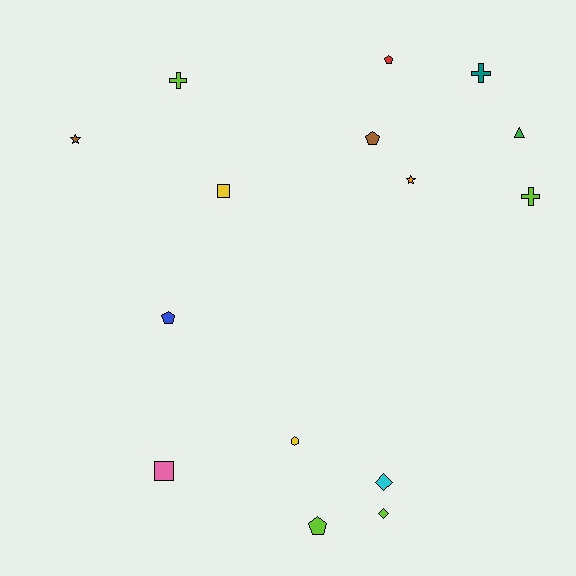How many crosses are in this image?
There are 3 crosses.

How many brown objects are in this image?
There are 2 brown objects.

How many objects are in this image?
There are 15 objects.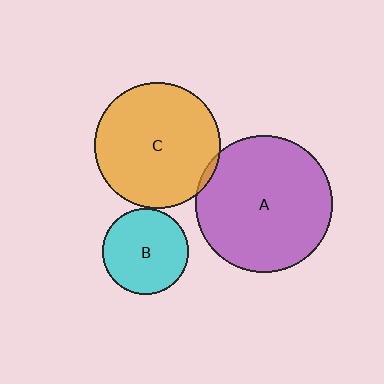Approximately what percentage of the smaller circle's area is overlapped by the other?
Approximately 5%.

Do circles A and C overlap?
Yes.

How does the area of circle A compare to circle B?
Approximately 2.6 times.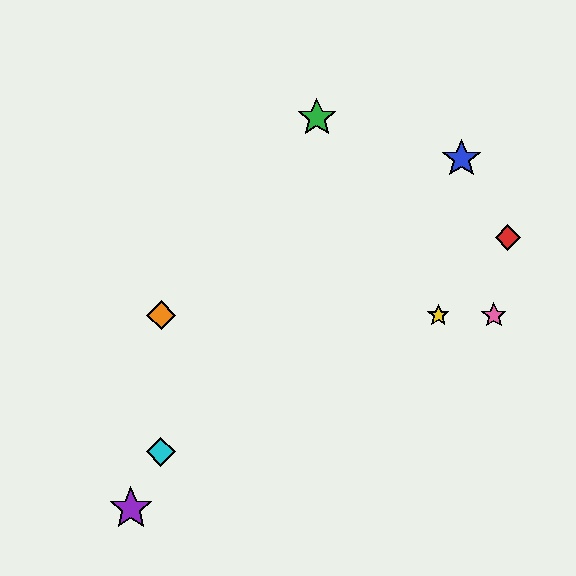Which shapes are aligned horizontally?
The yellow star, the orange diamond, the pink star are aligned horizontally.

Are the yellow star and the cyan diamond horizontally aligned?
No, the yellow star is at y≈315 and the cyan diamond is at y≈452.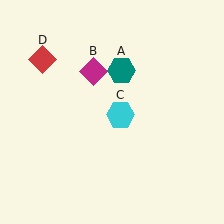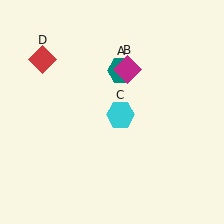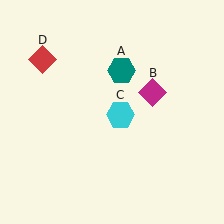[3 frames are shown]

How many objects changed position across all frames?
1 object changed position: magenta diamond (object B).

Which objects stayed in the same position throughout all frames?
Teal hexagon (object A) and cyan hexagon (object C) and red diamond (object D) remained stationary.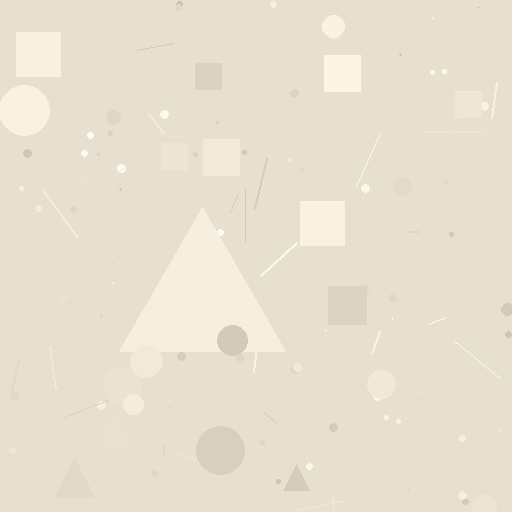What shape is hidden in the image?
A triangle is hidden in the image.